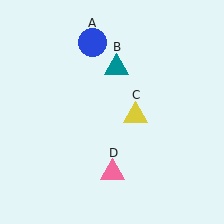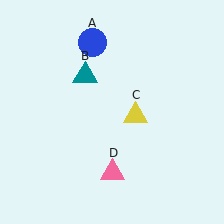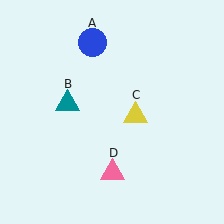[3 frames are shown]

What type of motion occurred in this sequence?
The teal triangle (object B) rotated counterclockwise around the center of the scene.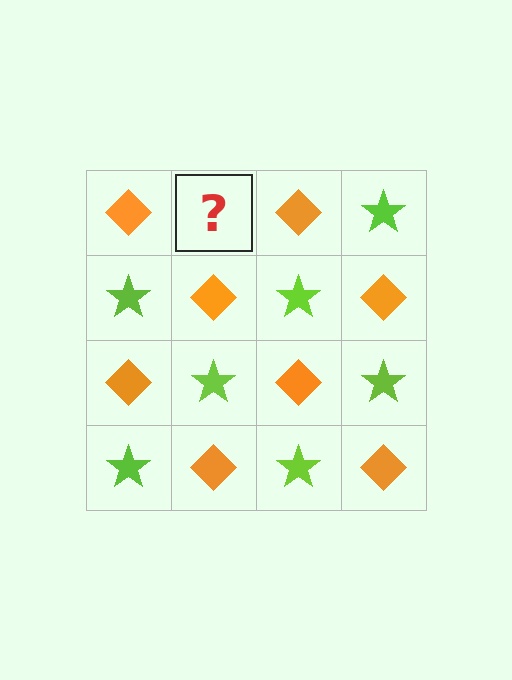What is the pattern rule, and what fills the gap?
The rule is that it alternates orange diamond and lime star in a checkerboard pattern. The gap should be filled with a lime star.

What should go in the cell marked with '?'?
The missing cell should contain a lime star.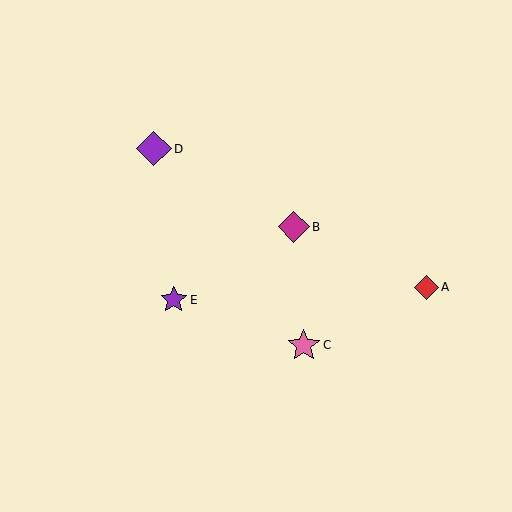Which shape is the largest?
The purple diamond (labeled D) is the largest.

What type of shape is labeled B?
Shape B is a magenta diamond.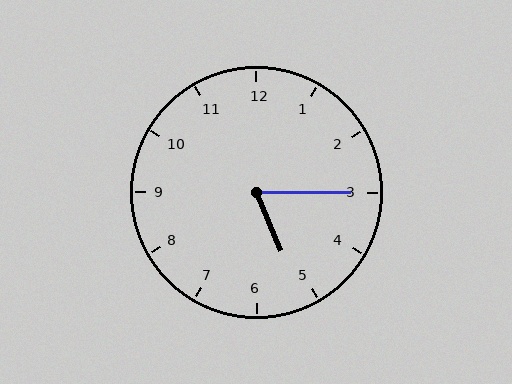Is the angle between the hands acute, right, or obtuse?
It is acute.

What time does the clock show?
5:15.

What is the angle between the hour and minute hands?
Approximately 68 degrees.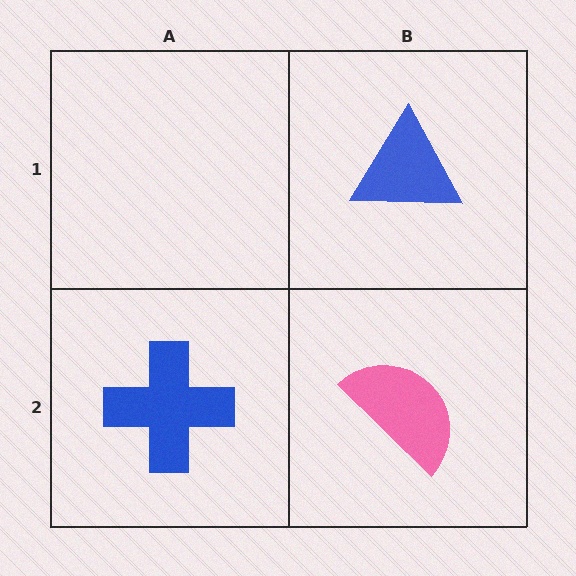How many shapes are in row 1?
1 shape.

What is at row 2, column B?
A pink semicircle.